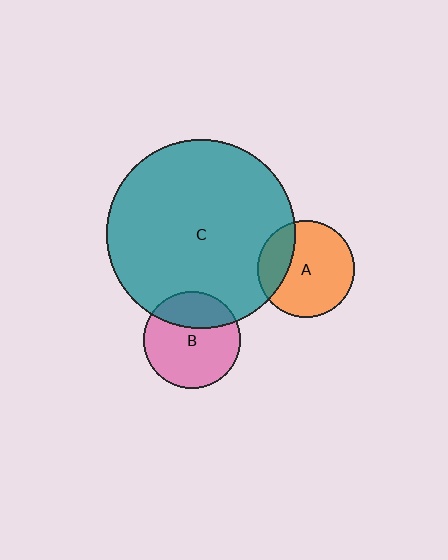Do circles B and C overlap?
Yes.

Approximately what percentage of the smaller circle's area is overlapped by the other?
Approximately 30%.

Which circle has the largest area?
Circle C (teal).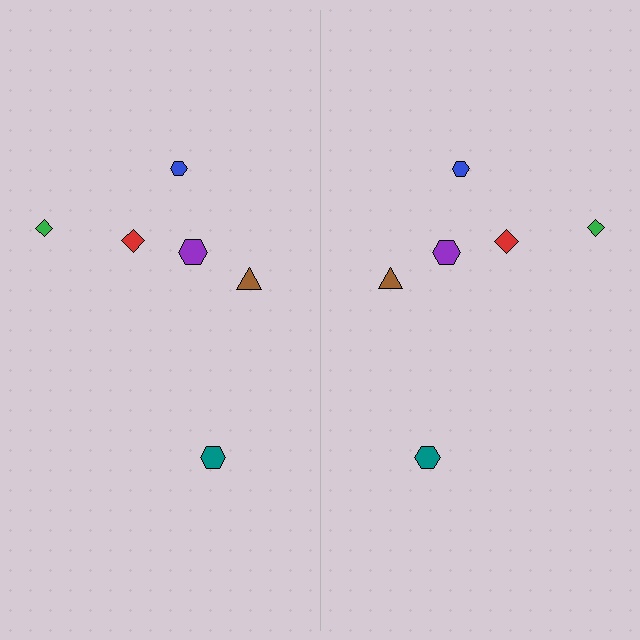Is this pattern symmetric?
Yes, this pattern has bilateral (reflection) symmetry.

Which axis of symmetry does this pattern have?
The pattern has a vertical axis of symmetry running through the center of the image.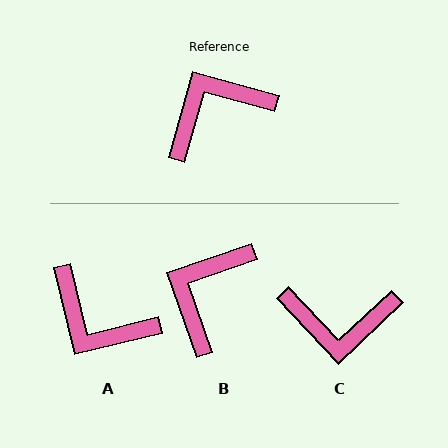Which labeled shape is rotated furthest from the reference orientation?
C, about 149 degrees away.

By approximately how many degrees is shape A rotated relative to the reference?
Approximately 119 degrees counter-clockwise.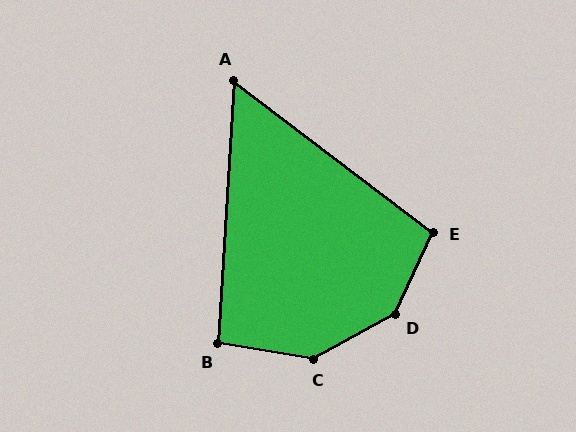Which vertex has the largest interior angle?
D, at approximately 143 degrees.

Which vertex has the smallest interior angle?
A, at approximately 56 degrees.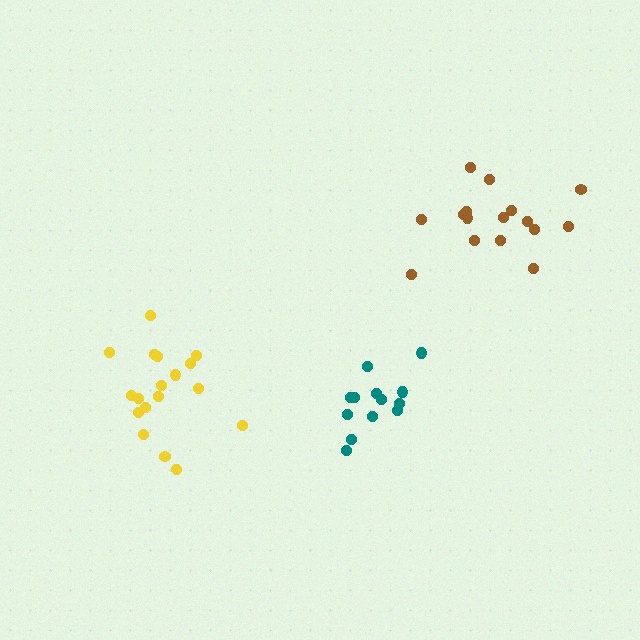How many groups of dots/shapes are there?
There are 3 groups.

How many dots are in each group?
Group 1: 13 dots, Group 2: 18 dots, Group 3: 16 dots (47 total).